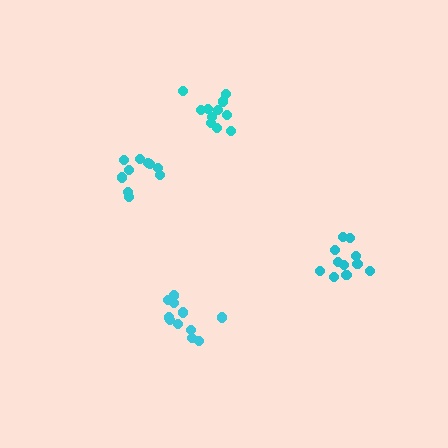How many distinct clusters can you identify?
There are 4 distinct clusters.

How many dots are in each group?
Group 1: 11 dots, Group 2: 11 dots, Group 3: 11 dots, Group 4: 10 dots (43 total).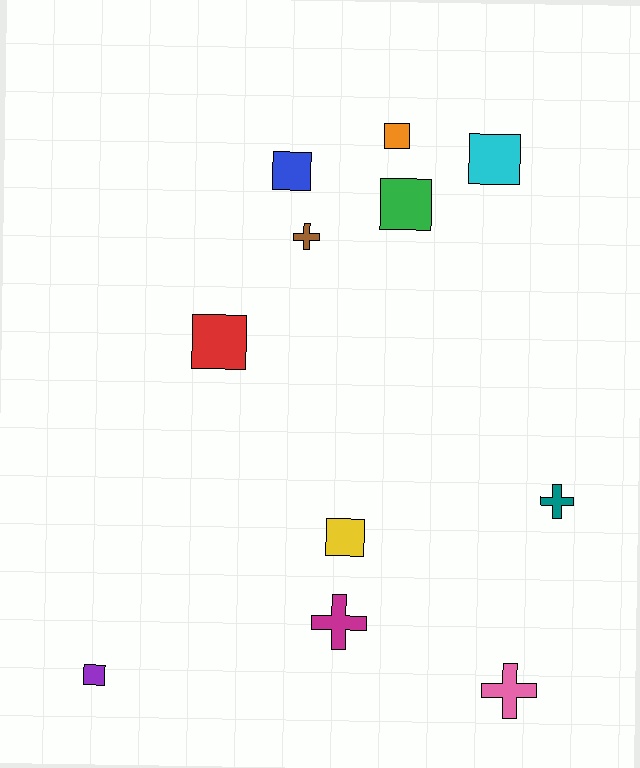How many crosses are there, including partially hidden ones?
There are 4 crosses.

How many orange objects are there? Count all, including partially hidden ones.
There is 1 orange object.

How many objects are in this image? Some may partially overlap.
There are 11 objects.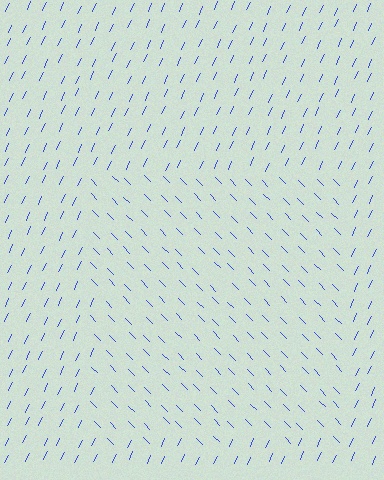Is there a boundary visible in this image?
Yes, there is a texture boundary formed by a change in line orientation.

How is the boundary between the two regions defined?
The boundary is defined purely by a change in line orientation (approximately 69 degrees difference). All lines are the same color and thickness.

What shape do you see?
I see a rectangle.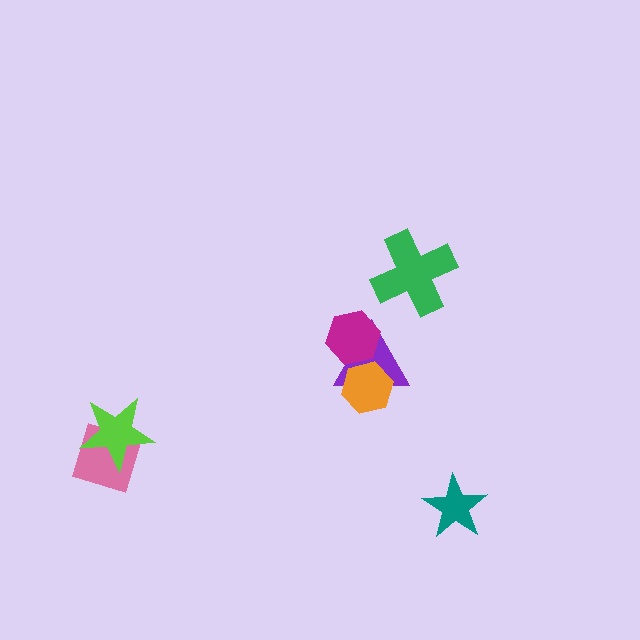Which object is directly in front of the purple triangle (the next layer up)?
The magenta hexagon is directly in front of the purple triangle.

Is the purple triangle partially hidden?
Yes, it is partially covered by another shape.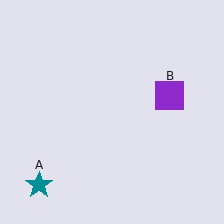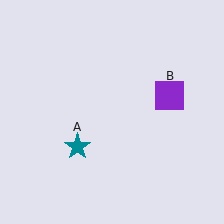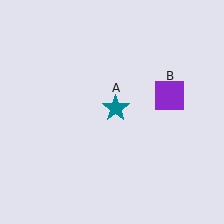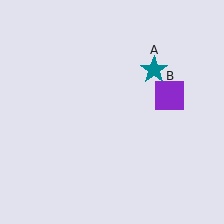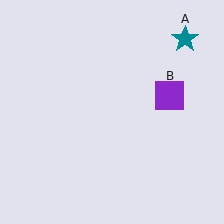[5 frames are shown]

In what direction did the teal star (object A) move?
The teal star (object A) moved up and to the right.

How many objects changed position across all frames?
1 object changed position: teal star (object A).